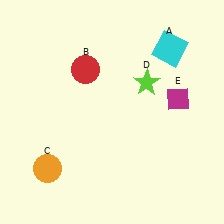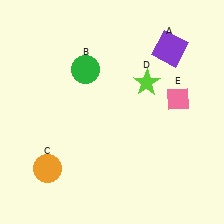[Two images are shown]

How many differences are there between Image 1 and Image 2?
There are 3 differences between the two images.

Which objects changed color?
A changed from cyan to purple. B changed from red to green. E changed from magenta to pink.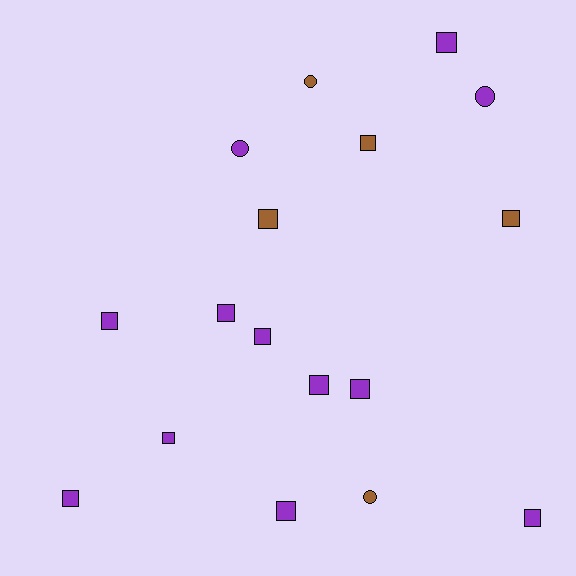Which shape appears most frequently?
Square, with 13 objects.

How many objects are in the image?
There are 17 objects.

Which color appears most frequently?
Purple, with 12 objects.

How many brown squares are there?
There are 3 brown squares.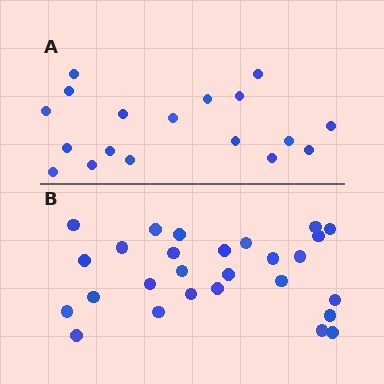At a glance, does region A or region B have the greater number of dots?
Region B (the bottom region) has more dots.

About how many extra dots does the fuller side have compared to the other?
Region B has roughly 8 or so more dots than region A.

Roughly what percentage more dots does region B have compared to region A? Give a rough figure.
About 50% more.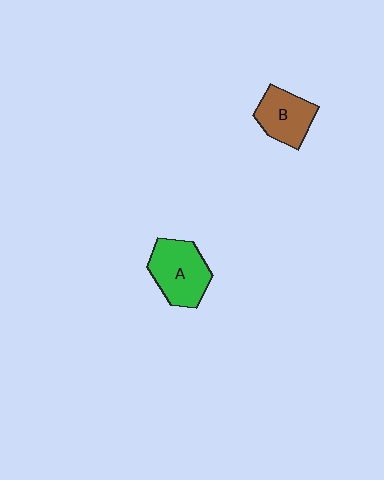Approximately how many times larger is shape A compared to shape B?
Approximately 1.3 times.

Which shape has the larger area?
Shape A (green).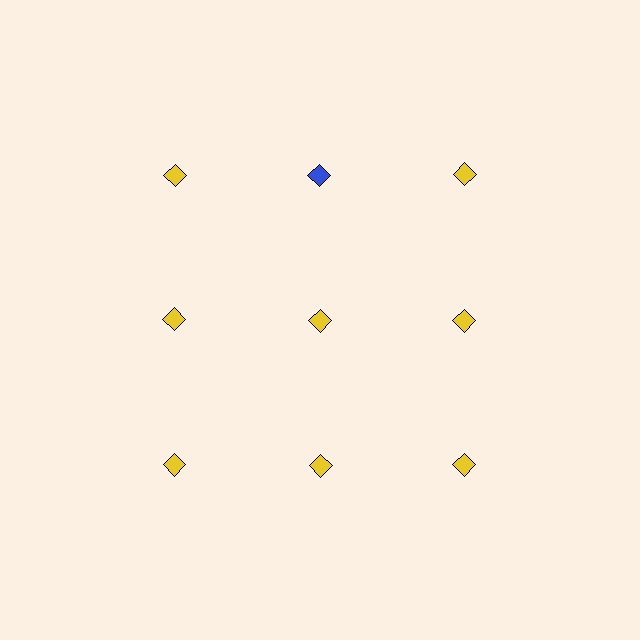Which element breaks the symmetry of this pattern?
The blue diamond in the top row, second from left column breaks the symmetry. All other shapes are yellow diamonds.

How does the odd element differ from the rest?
It has a different color: blue instead of yellow.